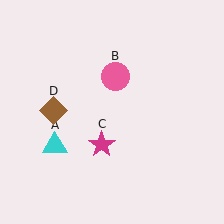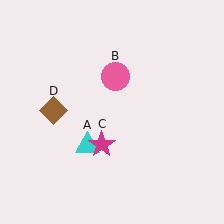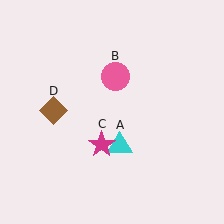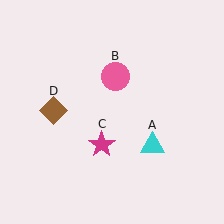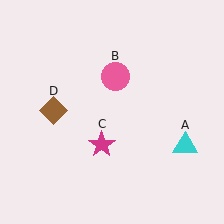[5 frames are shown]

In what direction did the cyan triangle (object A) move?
The cyan triangle (object A) moved right.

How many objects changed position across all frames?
1 object changed position: cyan triangle (object A).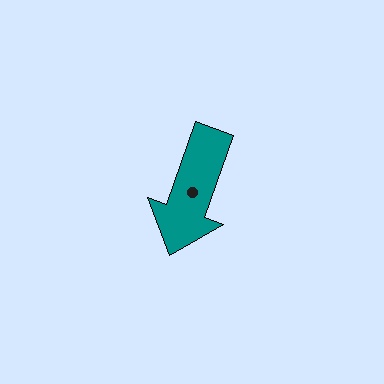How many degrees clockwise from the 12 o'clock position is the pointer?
Approximately 199 degrees.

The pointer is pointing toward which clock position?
Roughly 7 o'clock.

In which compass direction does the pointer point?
South.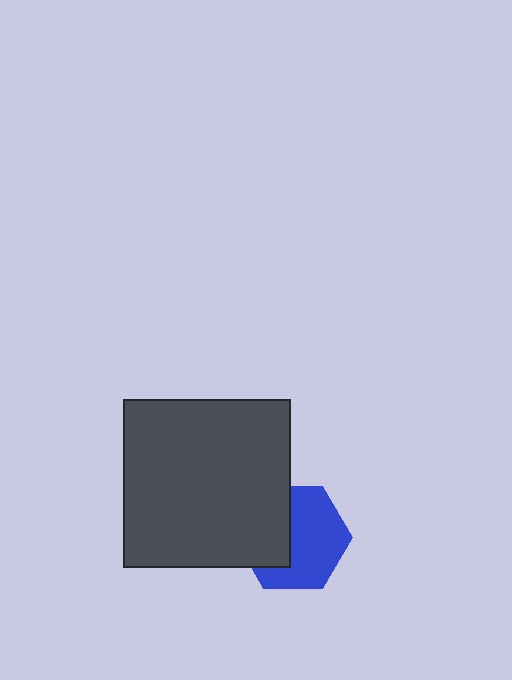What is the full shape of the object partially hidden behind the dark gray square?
The partially hidden object is a blue hexagon.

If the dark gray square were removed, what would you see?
You would see the complete blue hexagon.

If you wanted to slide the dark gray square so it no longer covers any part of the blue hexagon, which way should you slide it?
Slide it left — that is the most direct way to separate the two shapes.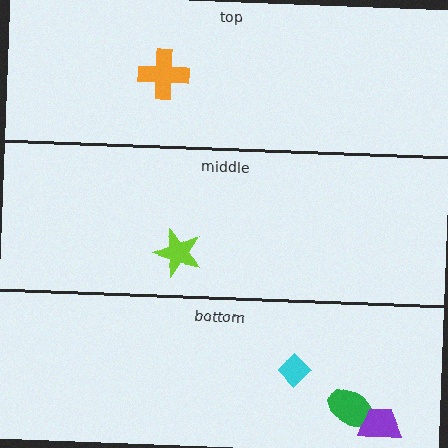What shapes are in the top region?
The orange cross.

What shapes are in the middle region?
The lime star.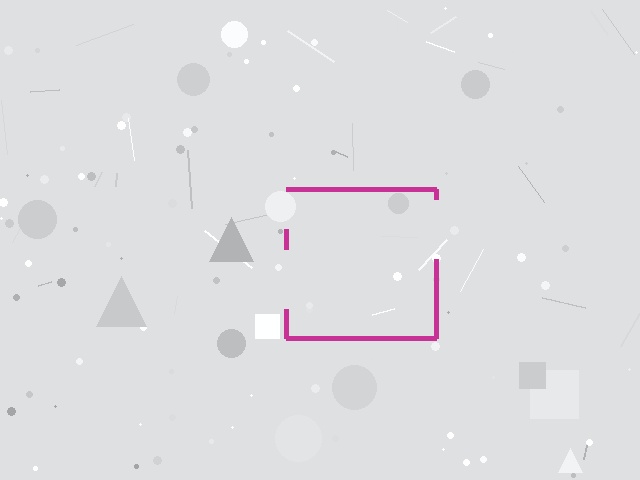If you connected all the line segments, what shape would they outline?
They would outline a square.